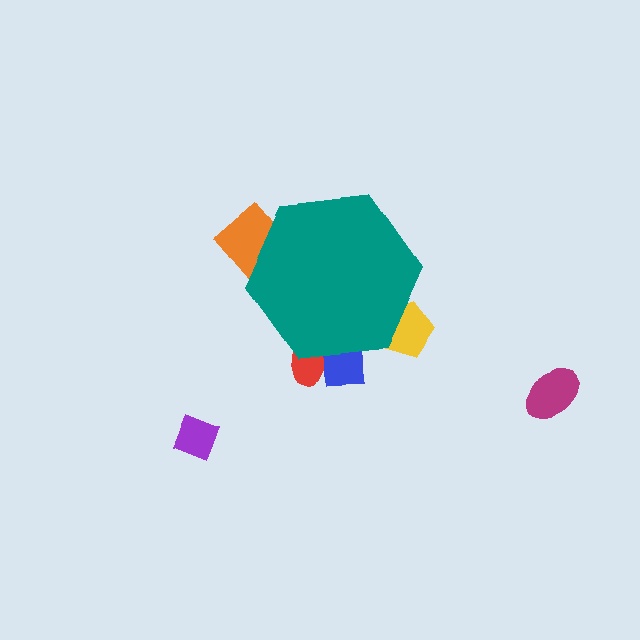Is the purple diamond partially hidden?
No, the purple diamond is fully visible.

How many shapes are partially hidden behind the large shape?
4 shapes are partially hidden.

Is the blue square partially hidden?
Yes, the blue square is partially hidden behind the teal hexagon.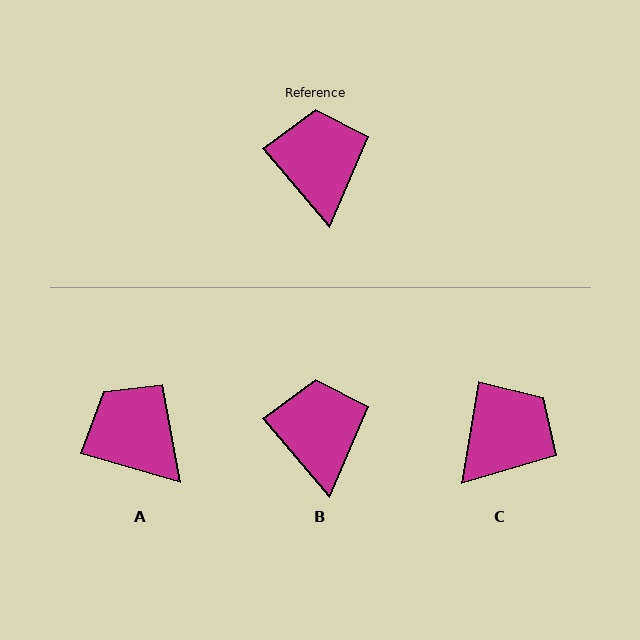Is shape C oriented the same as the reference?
No, it is off by about 50 degrees.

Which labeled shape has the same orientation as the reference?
B.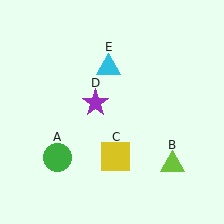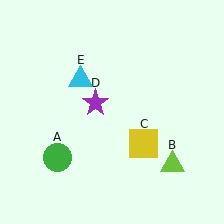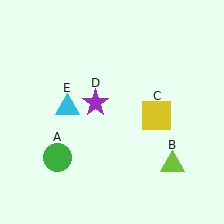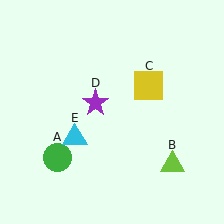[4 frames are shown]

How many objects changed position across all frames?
2 objects changed position: yellow square (object C), cyan triangle (object E).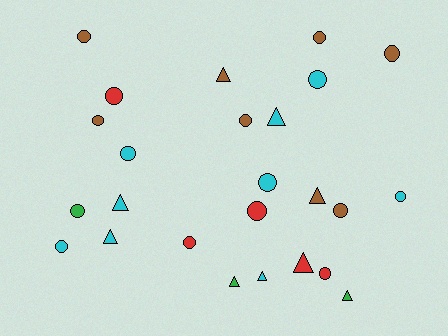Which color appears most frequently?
Cyan, with 9 objects.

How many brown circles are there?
There are 6 brown circles.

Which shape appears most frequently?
Circle, with 16 objects.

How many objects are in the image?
There are 25 objects.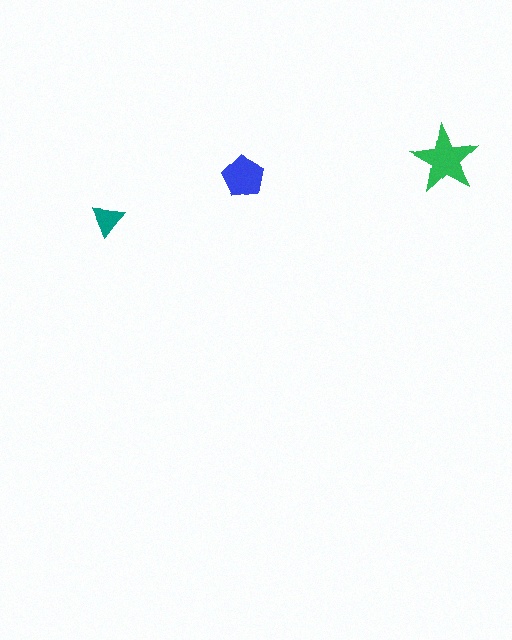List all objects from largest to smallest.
The green star, the blue pentagon, the teal triangle.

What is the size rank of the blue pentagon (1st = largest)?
2nd.